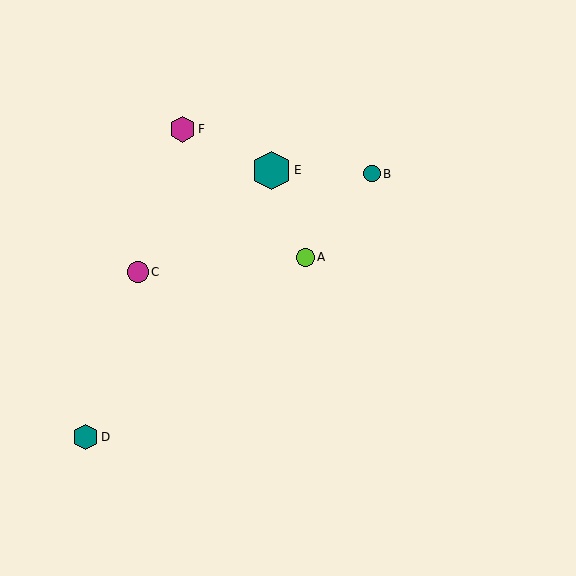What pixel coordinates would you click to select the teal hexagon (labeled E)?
Click at (272, 170) to select the teal hexagon E.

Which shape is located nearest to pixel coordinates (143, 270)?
The magenta circle (labeled C) at (138, 272) is nearest to that location.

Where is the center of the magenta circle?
The center of the magenta circle is at (138, 272).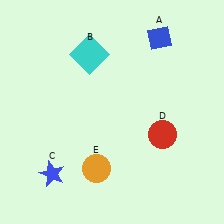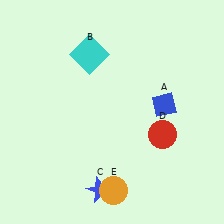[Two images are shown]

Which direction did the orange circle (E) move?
The orange circle (E) moved down.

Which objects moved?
The objects that moved are: the blue diamond (A), the blue star (C), the orange circle (E).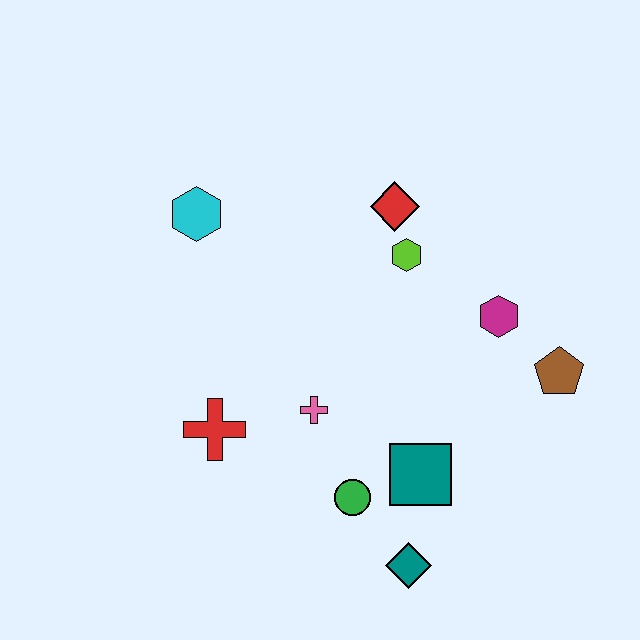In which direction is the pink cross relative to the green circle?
The pink cross is above the green circle.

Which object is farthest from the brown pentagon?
The cyan hexagon is farthest from the brown pentagon.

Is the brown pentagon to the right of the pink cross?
Yes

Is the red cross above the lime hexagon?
No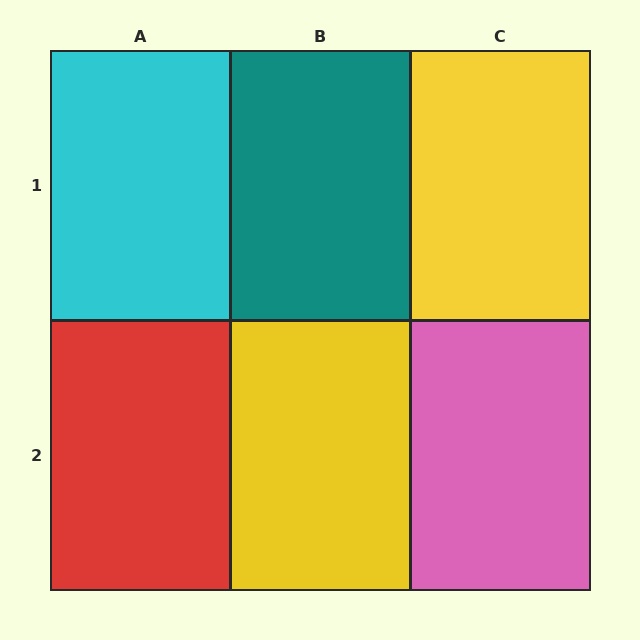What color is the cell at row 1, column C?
Yellow.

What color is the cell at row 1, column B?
Teal.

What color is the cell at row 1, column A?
Cyan.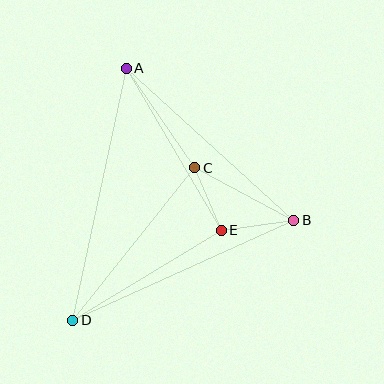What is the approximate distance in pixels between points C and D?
The distance between C and D is approximately 195 pixels.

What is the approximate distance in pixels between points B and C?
The distance between B and C is approximately 112 pixels.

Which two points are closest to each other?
Points C and E are closest to each other.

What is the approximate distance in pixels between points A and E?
The distance between A and E is approximately 188 pixels.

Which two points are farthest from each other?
Points A and D are farthest from each other.